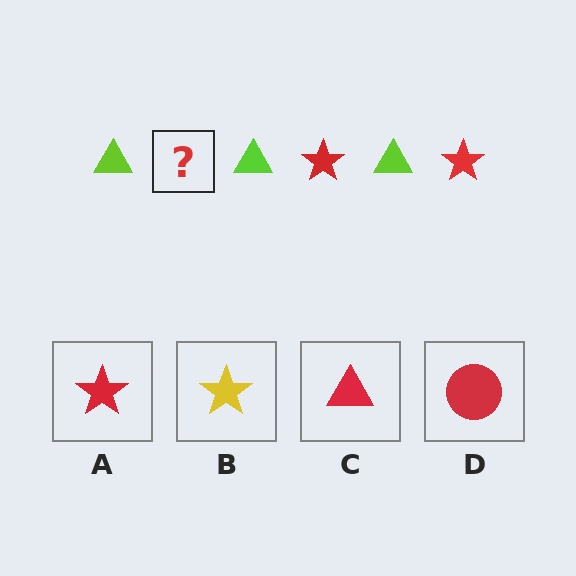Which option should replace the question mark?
Option A.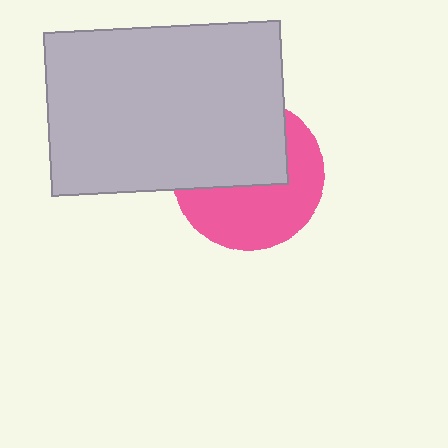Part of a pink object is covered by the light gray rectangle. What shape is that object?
It is a circle.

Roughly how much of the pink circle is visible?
About half of it is visible (roughly 52%).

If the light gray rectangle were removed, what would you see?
You would see the complete pink circle.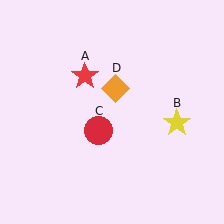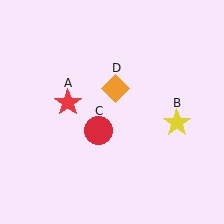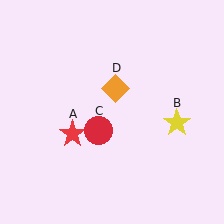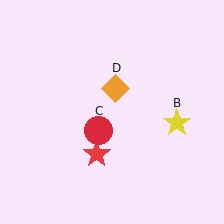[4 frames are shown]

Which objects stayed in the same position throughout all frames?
Yellow star (object B) and red circle (object C) and orange diamond (object D) remained stationary.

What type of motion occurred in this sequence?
The red star (object A) rotated counterclockwise around the center of the scene.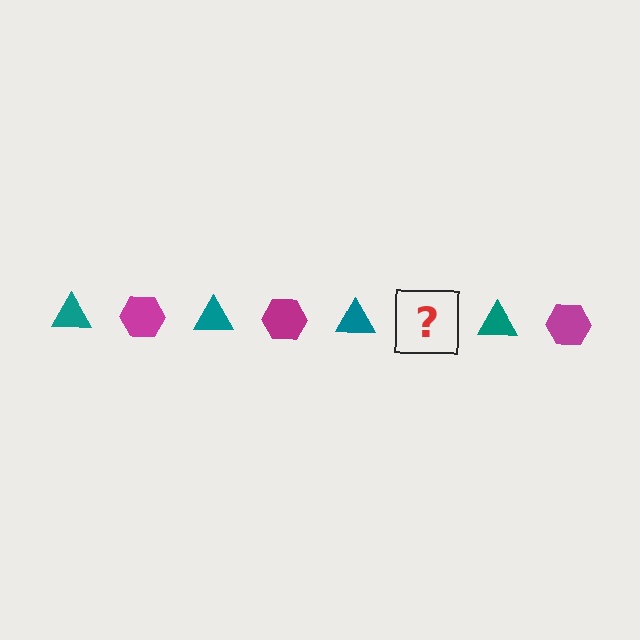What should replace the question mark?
The question mark should be replaced with a magenta hexagon.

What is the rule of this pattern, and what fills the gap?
The rule is that the pattern alternates between teal triangle and magenta hexagon. The gap should be filled with a magenta hexagon.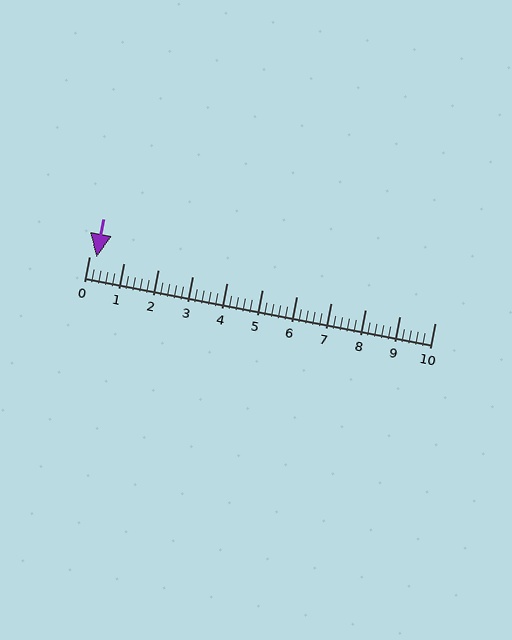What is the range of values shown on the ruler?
The ruler shows values from 0 to 10.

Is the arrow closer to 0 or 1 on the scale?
The arrow is closer to 0.